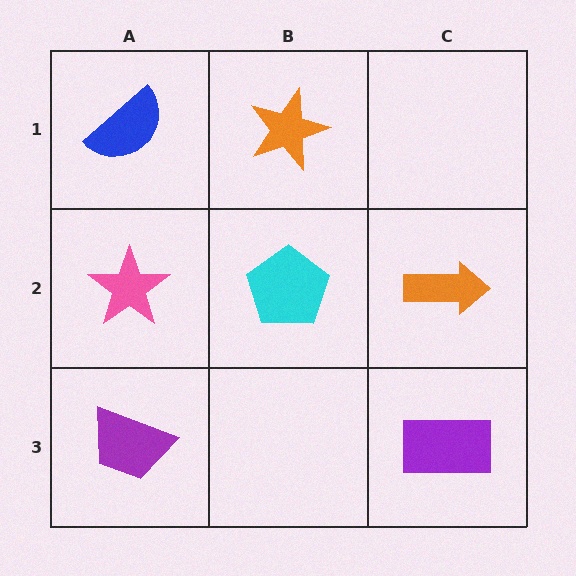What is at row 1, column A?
A blue semicircle.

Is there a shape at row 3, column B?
No, that cell is empty.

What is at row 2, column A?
A pink star.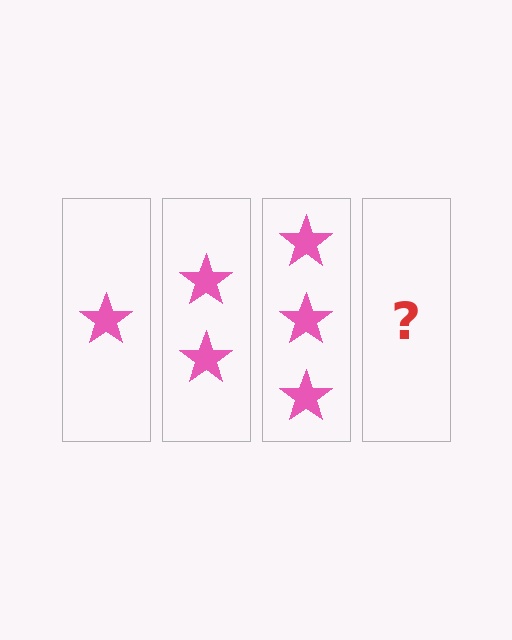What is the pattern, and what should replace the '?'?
The pattern is that each step adds one more star. The '?' should be 4 stars.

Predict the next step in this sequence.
The next step is 4 stars.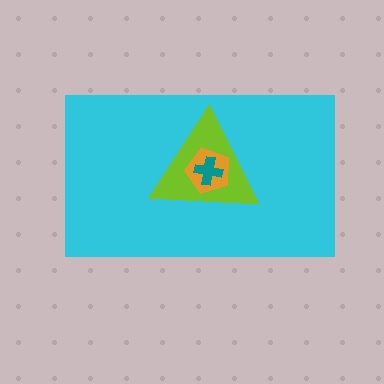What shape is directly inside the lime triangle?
The orange pentagon.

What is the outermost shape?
The cyan rectangle.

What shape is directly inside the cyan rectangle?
The lime triangle.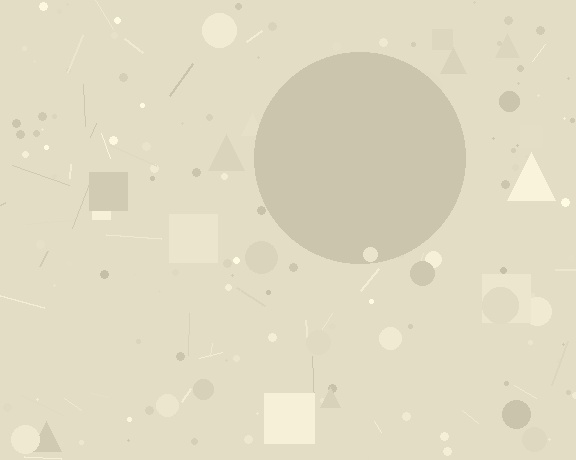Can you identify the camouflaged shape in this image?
The camouflaged shape is a circle.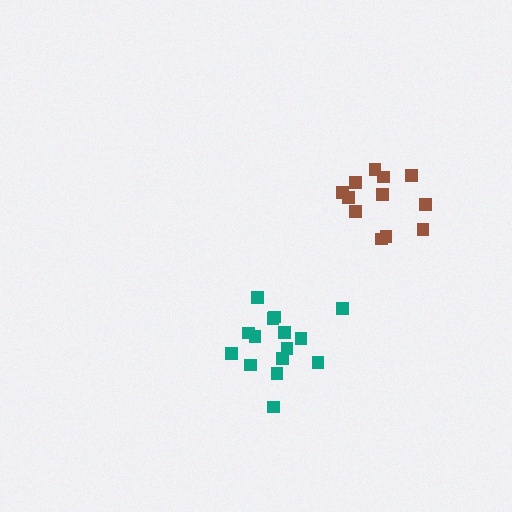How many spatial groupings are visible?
There are 2 spatial groupings.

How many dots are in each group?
Group 1: 12 dots, Group 2: 15 dots (27 total).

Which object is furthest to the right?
The brown cluster is rightmost.